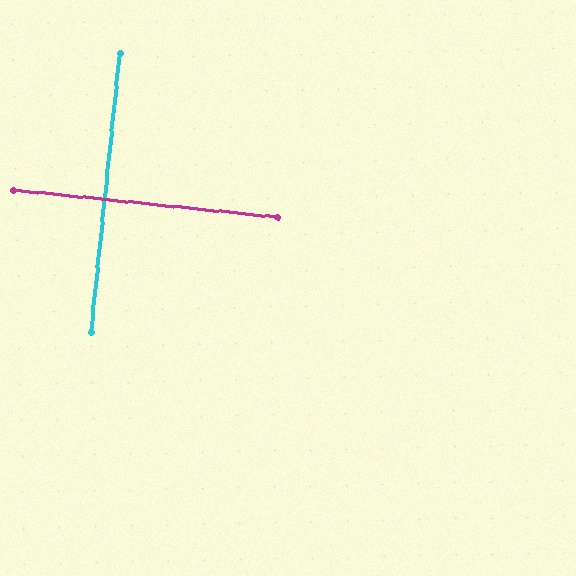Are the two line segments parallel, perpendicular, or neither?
Perpendicular — they meet at approximately 90°.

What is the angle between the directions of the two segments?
Approximately 90 degrees.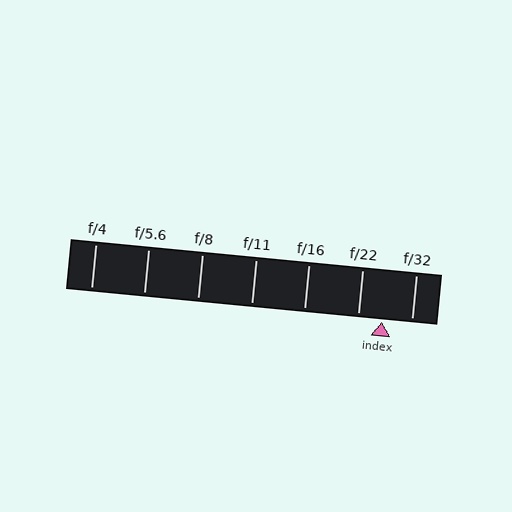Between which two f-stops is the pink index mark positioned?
The index mark is between f/22 and f/32.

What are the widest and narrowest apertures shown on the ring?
The widest aperture shown is f/4 and the narrowest is f/32.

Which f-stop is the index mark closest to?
The index mark is closest to f/22.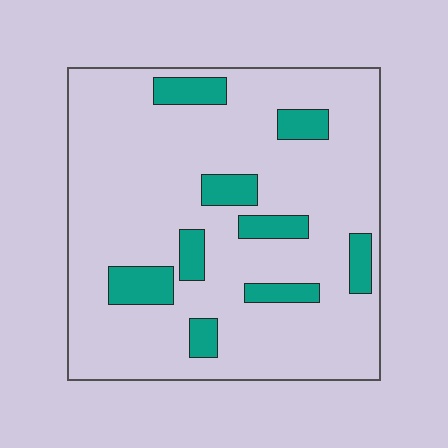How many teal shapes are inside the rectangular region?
9.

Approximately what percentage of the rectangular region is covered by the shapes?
Approximately 15%.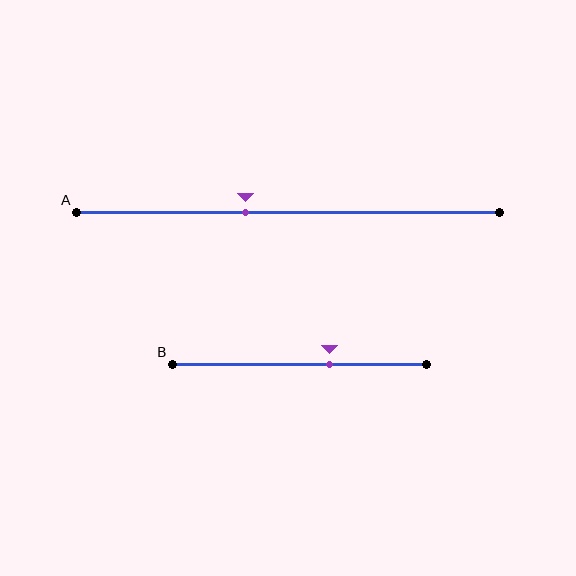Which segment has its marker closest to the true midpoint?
Segment A has its marker closest to the true midpoint.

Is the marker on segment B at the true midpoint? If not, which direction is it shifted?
No, the marker on segment B is shifted to the right by about 12% of the segment length.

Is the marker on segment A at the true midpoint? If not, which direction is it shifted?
No, the marker on segment A is shifted to the left by about 10% of the segment length.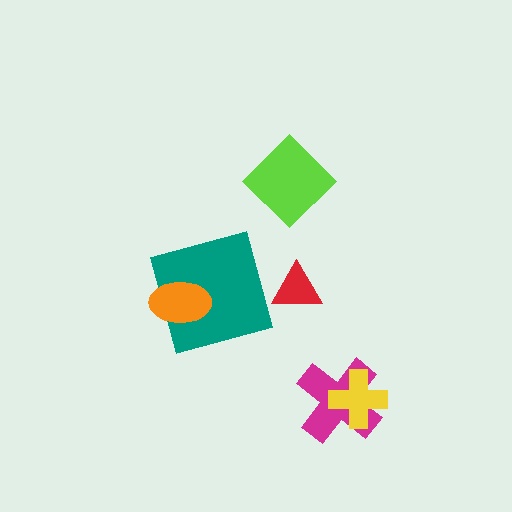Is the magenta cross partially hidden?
Yes, it is partially covered by another shape.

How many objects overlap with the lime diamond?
0 objects overlap with the lime diamond.